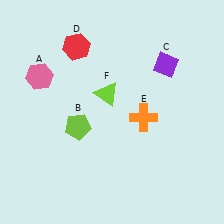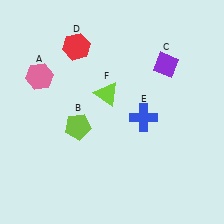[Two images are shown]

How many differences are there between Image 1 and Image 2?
There is 1 difference between the two images.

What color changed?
The cross (E) changed from orange in Image 1 to blue in Image 2.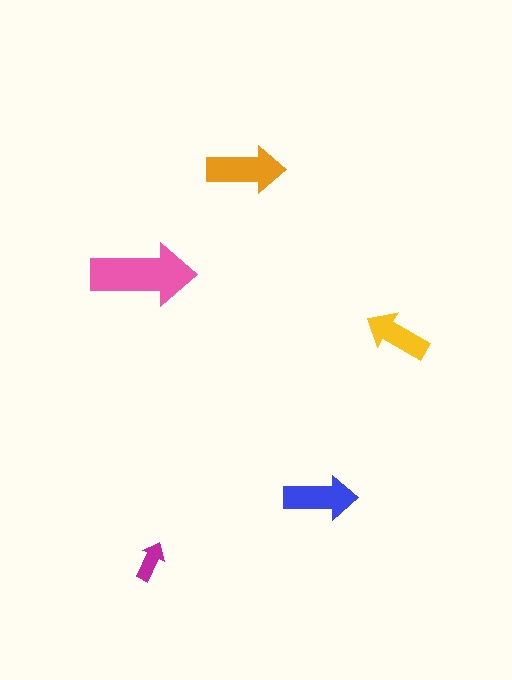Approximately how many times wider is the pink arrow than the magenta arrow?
About 2.5 times wider.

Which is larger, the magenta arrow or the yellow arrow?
The yellow one.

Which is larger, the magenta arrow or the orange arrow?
The orange one.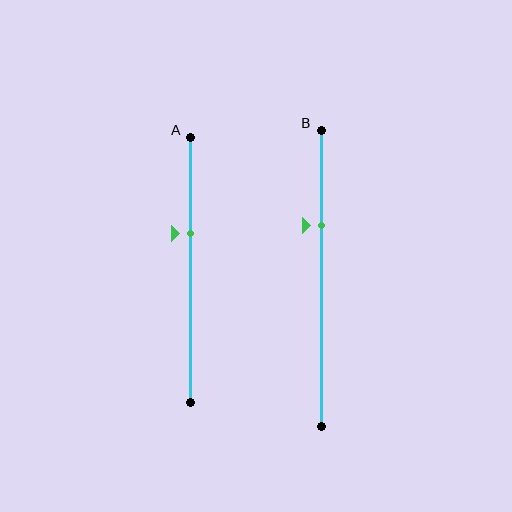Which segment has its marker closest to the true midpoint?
Segment A has its marker closest to the true midpoint.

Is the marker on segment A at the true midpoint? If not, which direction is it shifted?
No, the marker on segment A is shifted upward by about 13% of the segment length.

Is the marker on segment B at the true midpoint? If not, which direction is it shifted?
No, the marker on segment B is shifted upward by about 18% of the segment length.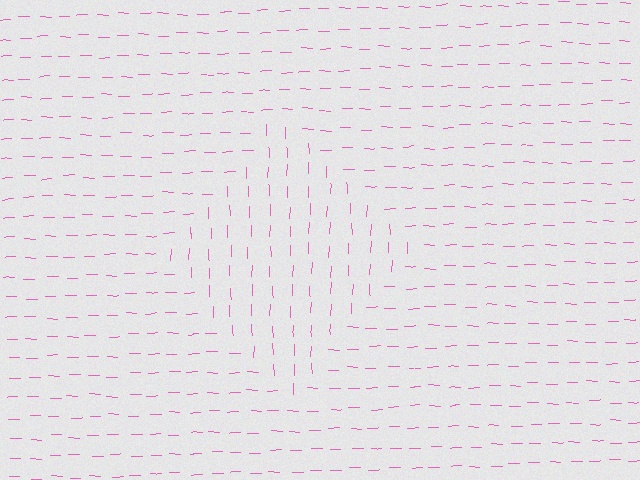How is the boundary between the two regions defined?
The boundary is defined purely by a change in line orientation (approximately 90 degrees difference). All lines are the same color and thickness.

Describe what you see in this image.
The image is filled with small pink line segments. A diamond region in the image has lines oriented differently from the surrounding lines, creating a visible texture boundary.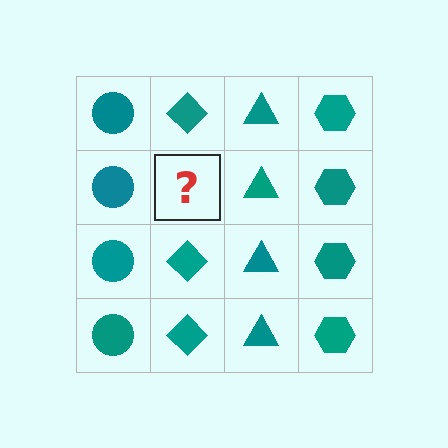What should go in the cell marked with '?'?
The missing cell should contain a teal diamond.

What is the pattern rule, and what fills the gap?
The rule is that each column has a consistent shape. The gap should be filled with a teal diamond.